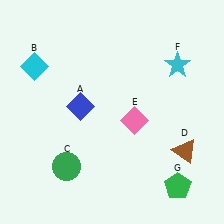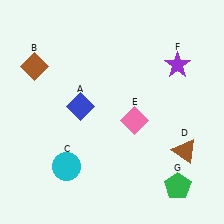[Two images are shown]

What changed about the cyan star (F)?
In Image 1, F is cyan. In Image 2, it changed to purple.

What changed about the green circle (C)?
In Image 1, C is green. In Image 2, it changed to cyan.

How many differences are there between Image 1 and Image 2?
There are 3 differences between the two images.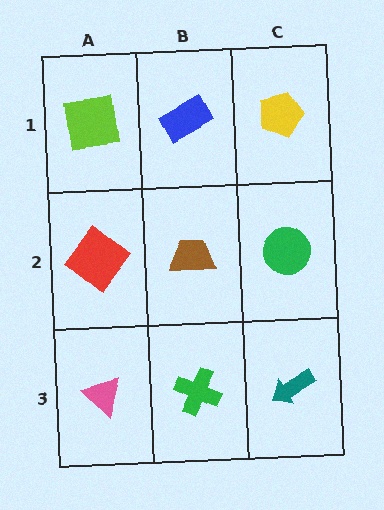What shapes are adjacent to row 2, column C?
A yellow pentagon (row 1, column C), a teal arrow (row 3, column C), a brown trapezoid (row 2, column B).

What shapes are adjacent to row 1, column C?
A green circle (row 2, column C), a blue rectangle (row 1, column B).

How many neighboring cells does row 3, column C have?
2.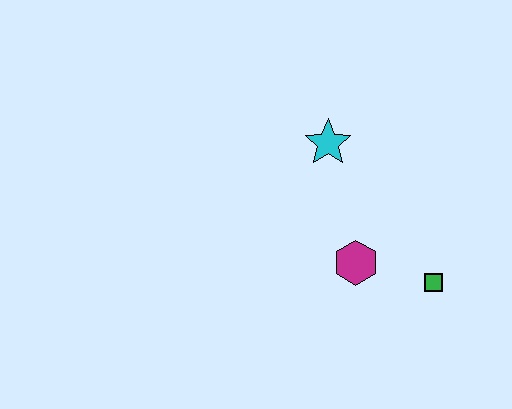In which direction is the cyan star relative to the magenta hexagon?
The cyan star is above the magenta hexagon.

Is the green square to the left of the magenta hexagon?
No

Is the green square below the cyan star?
Yes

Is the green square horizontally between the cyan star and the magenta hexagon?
No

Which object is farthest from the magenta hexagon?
The cyan star is farthest from the magenta hexagon.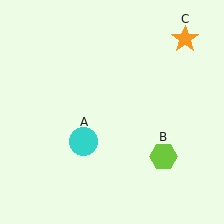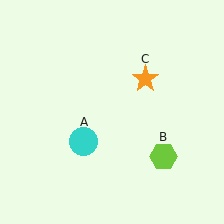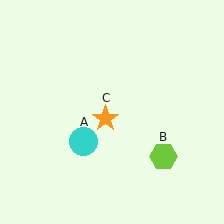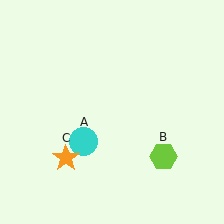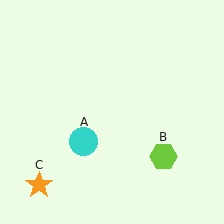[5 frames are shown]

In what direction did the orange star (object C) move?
The orange star (object C) moved down and to the left.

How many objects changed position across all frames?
1 object changed position: orange star (object C).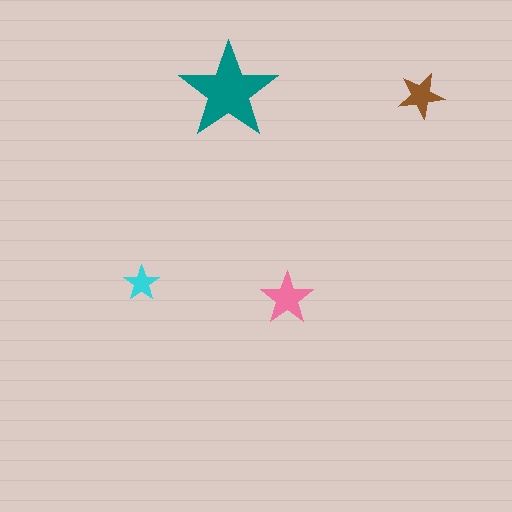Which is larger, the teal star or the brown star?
The teal one.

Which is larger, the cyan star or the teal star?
The teal one.